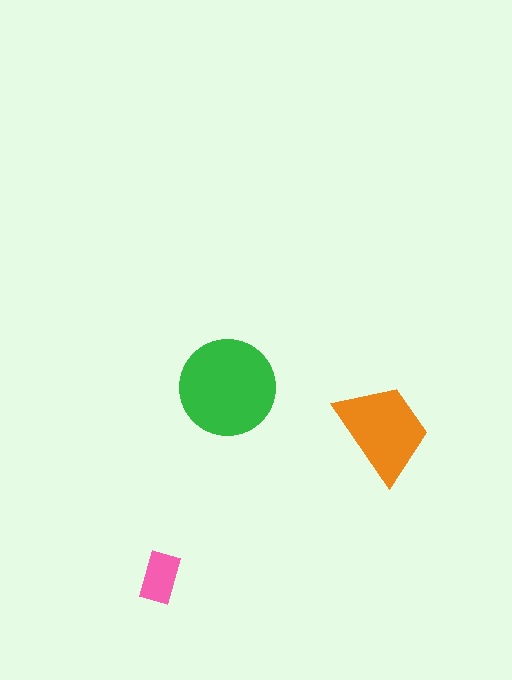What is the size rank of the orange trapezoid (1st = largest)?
2nd.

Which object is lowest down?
The pink rectangle is bottommost.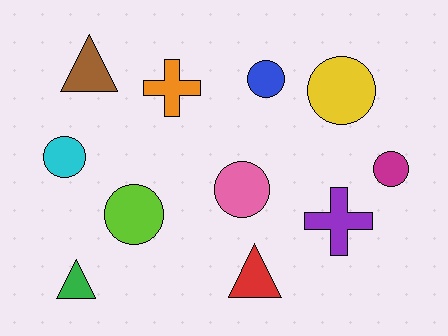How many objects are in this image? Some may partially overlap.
There are 11 objects.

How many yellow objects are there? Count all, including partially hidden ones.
There is 1 yellow object.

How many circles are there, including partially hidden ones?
There are 6 circles.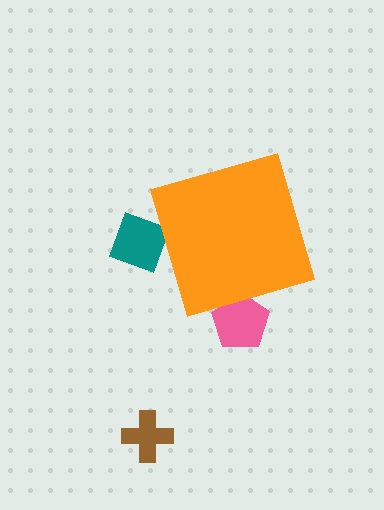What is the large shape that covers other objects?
An orange diamond.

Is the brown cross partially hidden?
No, the brown cross is fully visible.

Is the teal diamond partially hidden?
Yes, the teal diamond is partially hidden behind the orange diamond.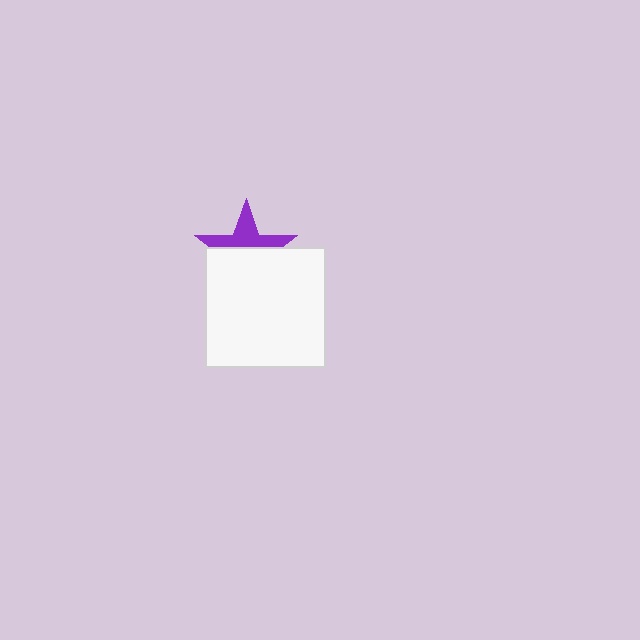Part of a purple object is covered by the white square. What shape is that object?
It is a star.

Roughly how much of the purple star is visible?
A small part of it is visible (roughly 44%).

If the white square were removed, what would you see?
You would see the complete purple star.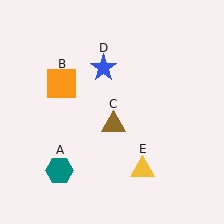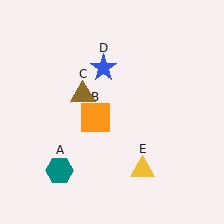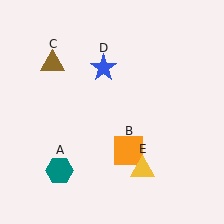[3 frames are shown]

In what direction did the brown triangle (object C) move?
The brown triangle (object C) moved up and to the left.